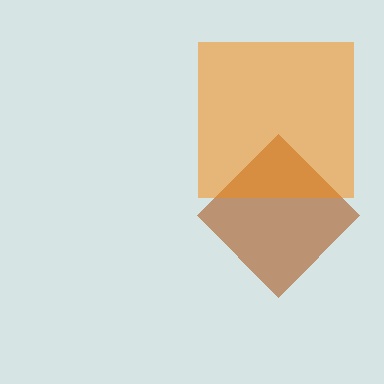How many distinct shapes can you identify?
There are 2 distinct shapes: a brown diamond, an orange square.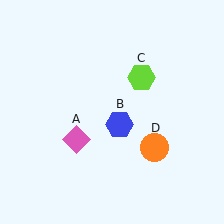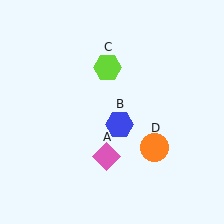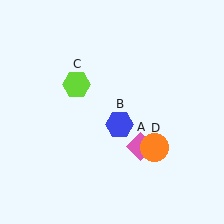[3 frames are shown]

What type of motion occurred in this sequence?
The pink diamond (object A), lime hexagon (object C) rotated counterclockwise around the center of the scene.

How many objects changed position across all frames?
2 objects changed position: pink diamond (object A), lime hexagon (object C).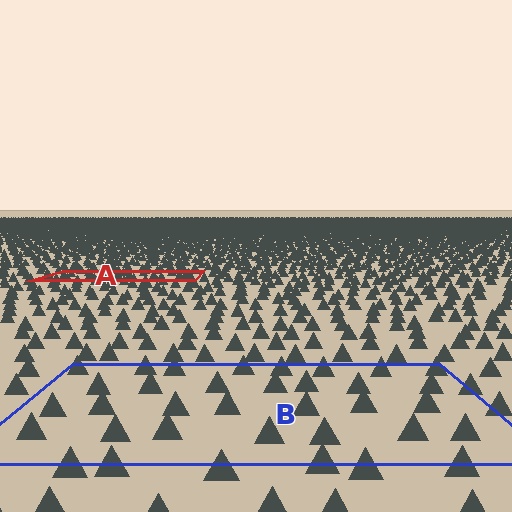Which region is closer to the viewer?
Region B is closer. The texture elements there are larger and more spread out.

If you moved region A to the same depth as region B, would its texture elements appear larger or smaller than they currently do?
They would appear larger. At a closer depth, the same texture elements are projected at a bigger on-screen size.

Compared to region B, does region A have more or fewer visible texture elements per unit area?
Region A has more texture elements per unit area — they are packed more densely because it is farther away.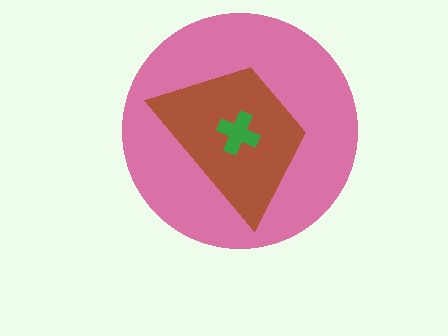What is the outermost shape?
The pink circle.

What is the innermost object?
The green cross.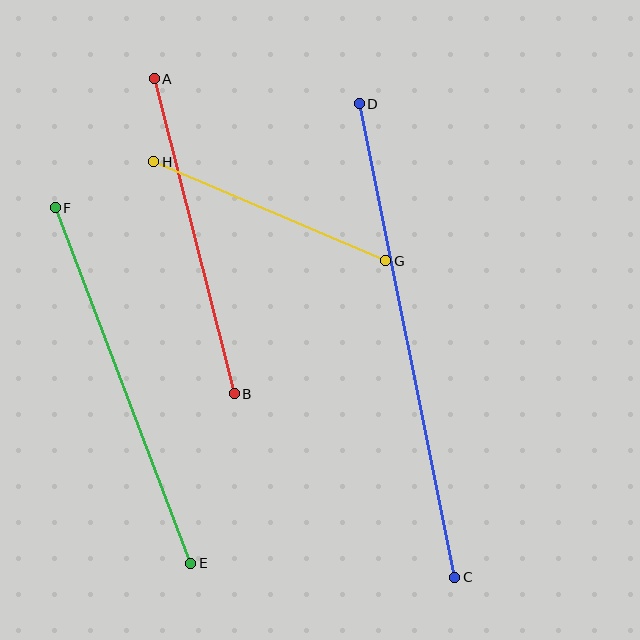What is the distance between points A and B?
The distance is approximately 325 pixels.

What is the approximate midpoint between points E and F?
The midpoint is at approximately (123, 385) pixels.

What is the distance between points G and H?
The distance is approximately 252 pixels.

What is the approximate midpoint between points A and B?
The midpoint is at approximately (194, 236) pixels.